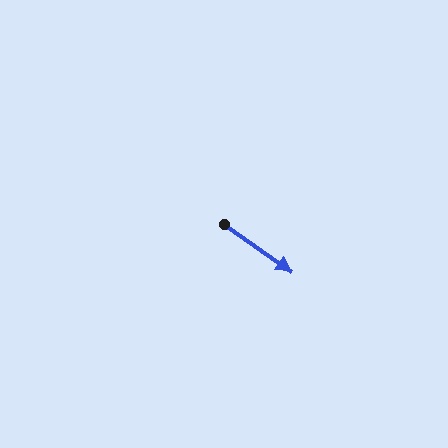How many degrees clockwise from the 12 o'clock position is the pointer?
Approximately 126 degrees.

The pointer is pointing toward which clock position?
Roughly 4 o'clock.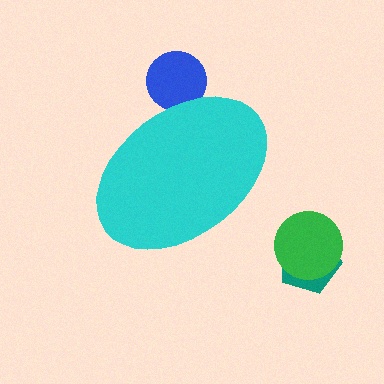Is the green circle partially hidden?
No, the green circle is fully visible.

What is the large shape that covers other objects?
A cyan ellipse.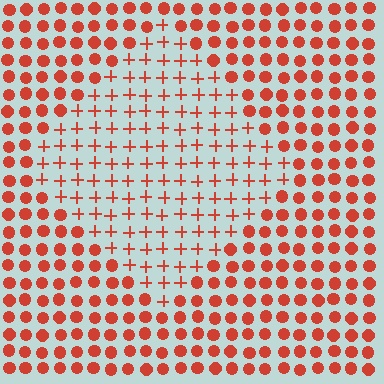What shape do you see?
I see a diamond.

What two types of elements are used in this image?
The image uses plus signs inside the diamond region and circles outside it.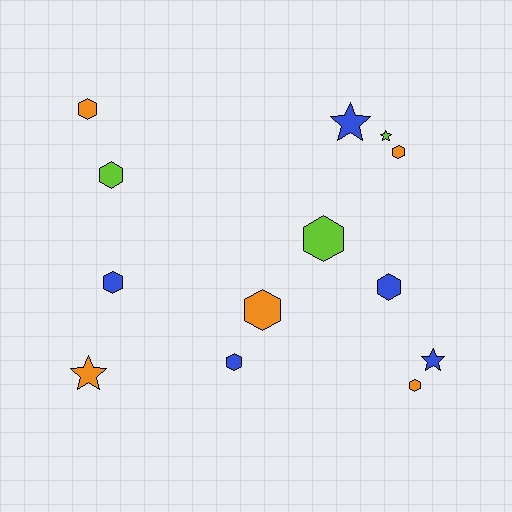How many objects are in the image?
There are 13 objects.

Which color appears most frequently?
Orange, with 5 objects.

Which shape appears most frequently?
Hexagon, with 9 objects.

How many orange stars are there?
There is 1 orange star.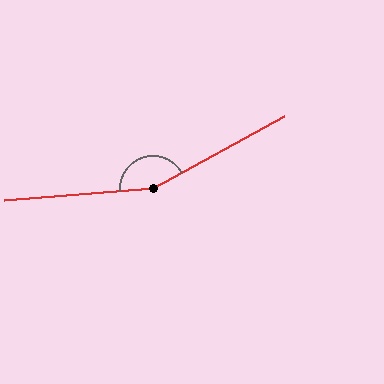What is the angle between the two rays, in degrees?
Approximately 155 degrees.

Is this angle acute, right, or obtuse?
It is obtuse.